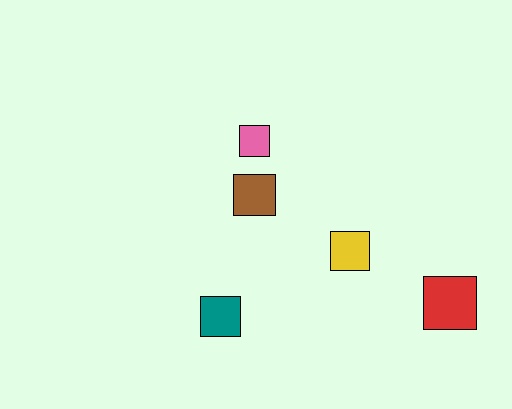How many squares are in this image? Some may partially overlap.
There are 5 squares.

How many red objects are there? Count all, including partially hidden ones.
There is 1 red object.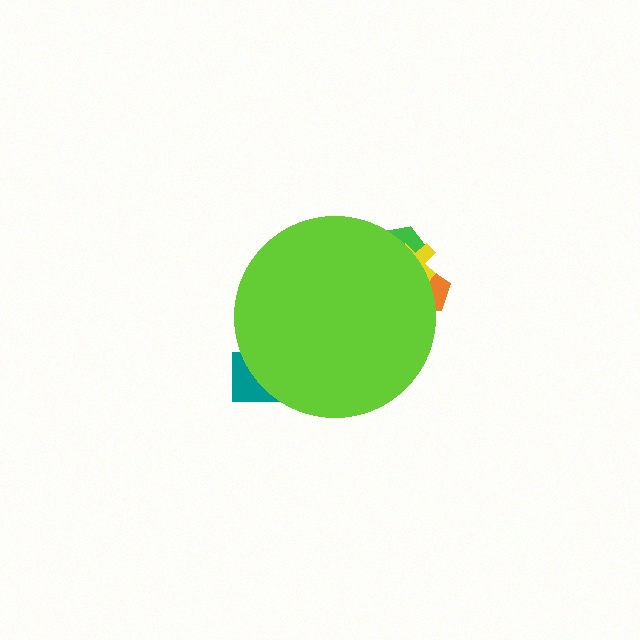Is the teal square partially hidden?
Yes, the teal square is partially hidden behind the lime circle.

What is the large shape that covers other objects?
A lime circle.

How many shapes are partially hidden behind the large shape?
4 shapes are partially hidden.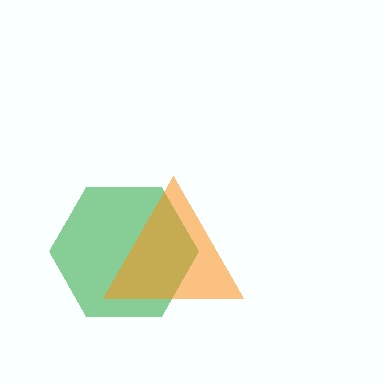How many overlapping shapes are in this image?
There are 2 overlapping shapes in the image.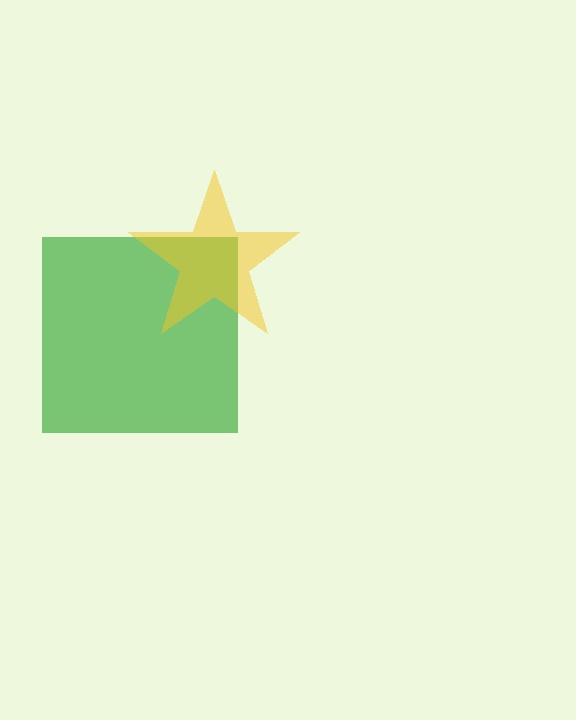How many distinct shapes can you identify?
There are 2 distinct shapes: a green square, a yellow star.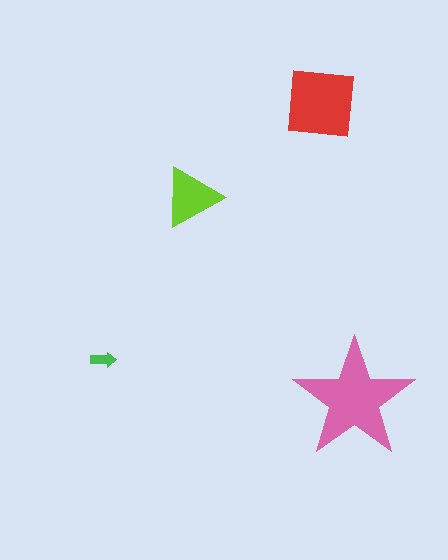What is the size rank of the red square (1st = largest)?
2nd.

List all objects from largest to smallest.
The pink star, the red square, the lime triangle, the green arrow.